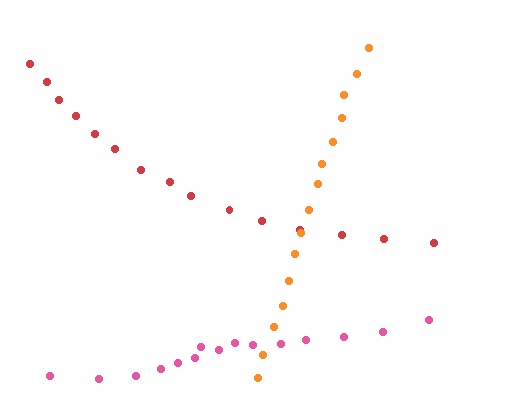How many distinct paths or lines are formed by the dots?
There are 3 distinct paths.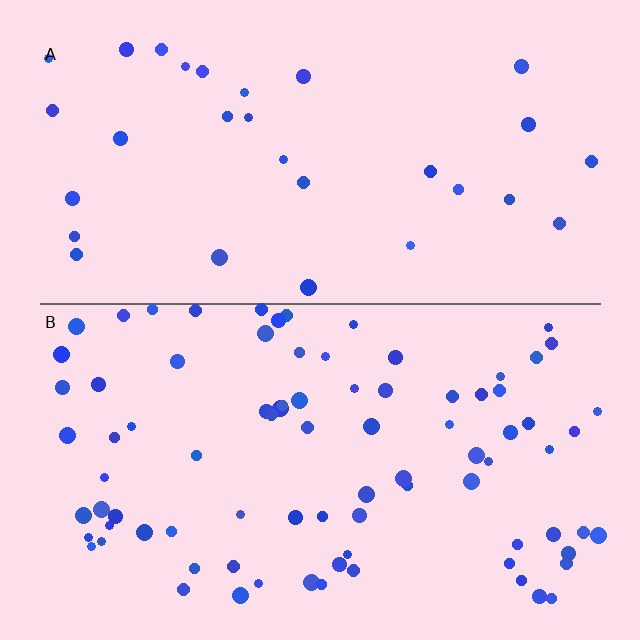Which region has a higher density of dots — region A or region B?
B (the bottom).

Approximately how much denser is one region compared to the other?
Approximately 2.8× — region B over region A.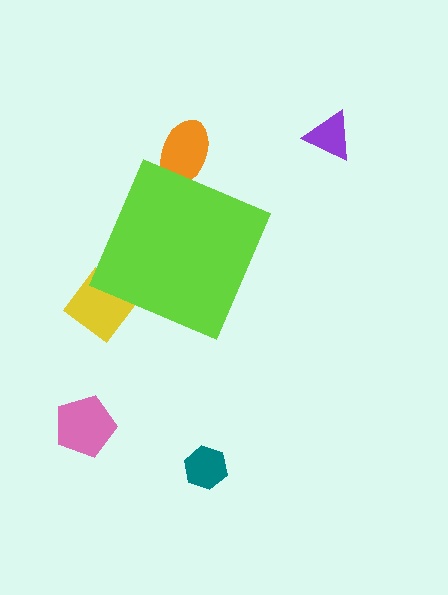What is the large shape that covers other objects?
A lime diamond.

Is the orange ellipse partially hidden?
Yes, the orange ellipse is partially hidden behind the lime diamond.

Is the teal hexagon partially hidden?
No, the teal hexagon is fully visible.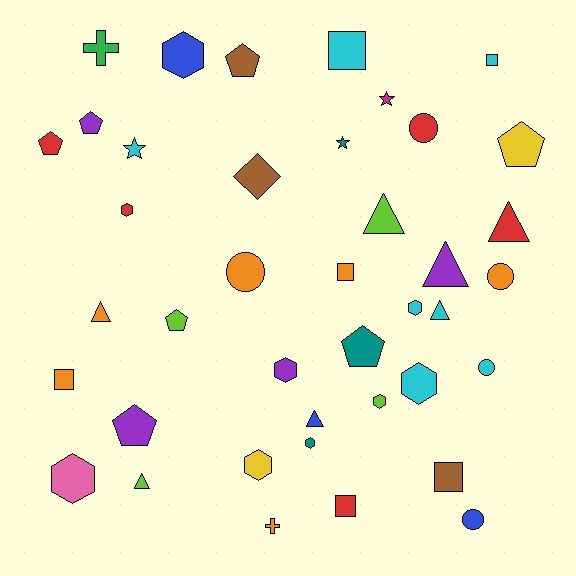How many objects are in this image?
There are 40 objects.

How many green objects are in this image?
There is 1 green object.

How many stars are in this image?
There are 3 stars.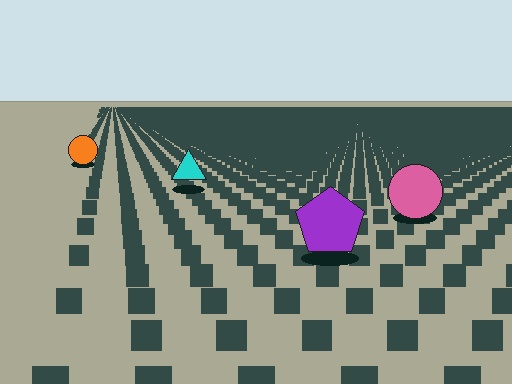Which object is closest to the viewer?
The purple pentagon is closest. The texture marks near it are larger and more spread out.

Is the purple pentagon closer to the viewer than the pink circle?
Yes. The purple pentagon is closer — you can tell from the texture gradient: the ground texture is coarser near it.